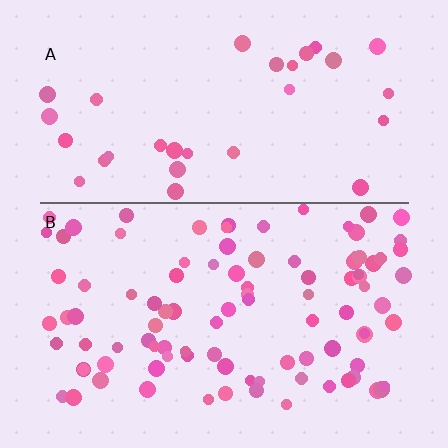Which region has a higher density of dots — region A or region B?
B (the bottom).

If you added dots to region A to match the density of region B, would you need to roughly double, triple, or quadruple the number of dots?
Approximately triple.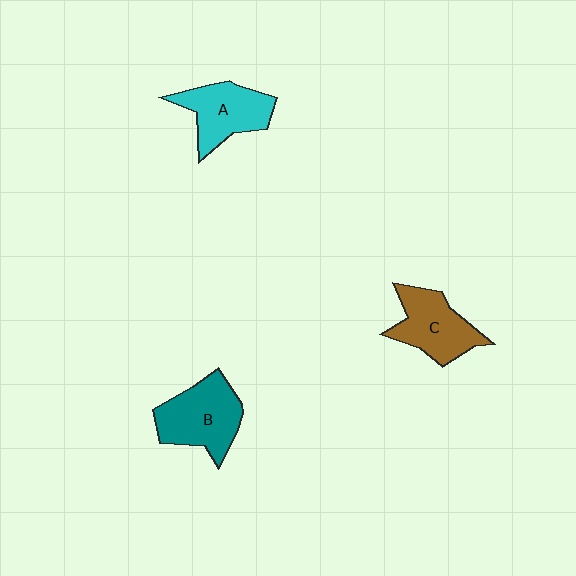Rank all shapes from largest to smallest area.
From largest to smallest: B (teal), C (brown), A (cyan).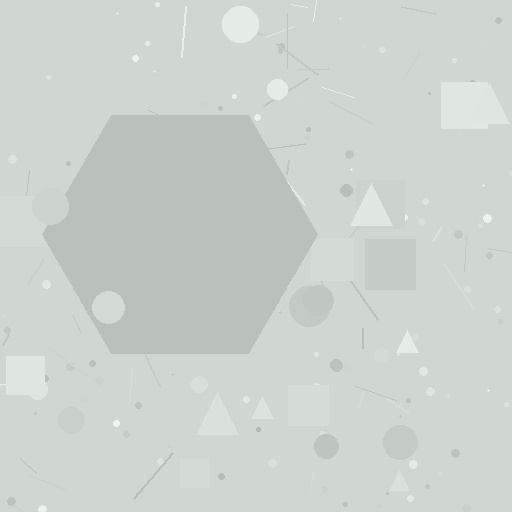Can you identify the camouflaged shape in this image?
The camouflaged shape is a hexagon.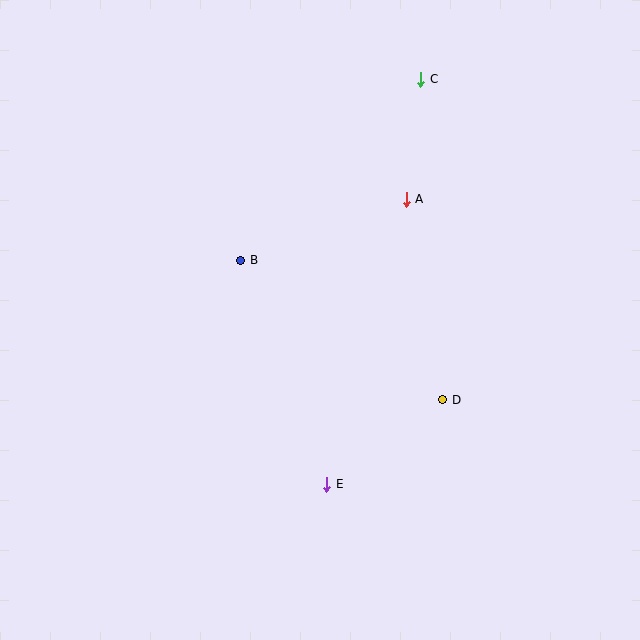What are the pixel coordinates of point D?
Point D is at (443, 400).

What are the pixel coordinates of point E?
Point E is at (327, 484).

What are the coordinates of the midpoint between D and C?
The midpoint between D and C is at (432, 239).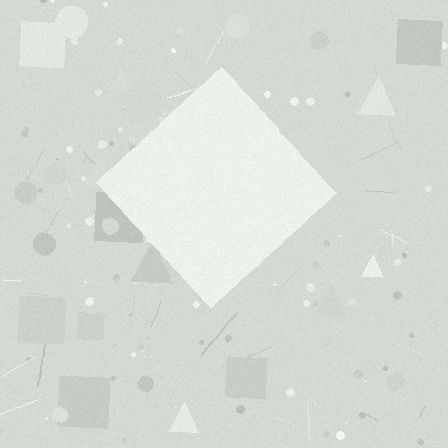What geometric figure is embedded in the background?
A diamond is embedded in the background.